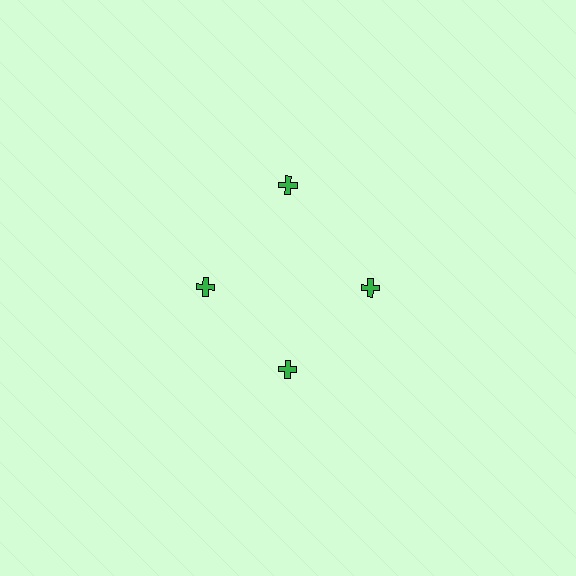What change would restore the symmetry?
The symmetry would be restored by moving it inward, back onto the ring so that all 4 crosses sit at equal angles and equal distance from the center.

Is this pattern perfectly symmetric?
No. The 4 green crosses are arranged in a ring, but one element near the 12 o'clock position is pushed outward from the center, breaking the 4-fold rotational symmetry.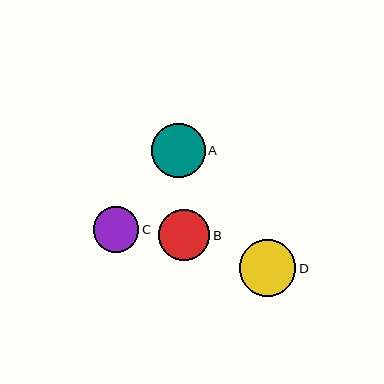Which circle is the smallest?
Circle C is the smallest with a size of approximately 46 pixels.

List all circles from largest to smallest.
From largest to smallest: D, A, B, C.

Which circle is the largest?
Circle D is the largest with a size of approximately 56 pixels.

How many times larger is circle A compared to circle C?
Circle A is approximately 1.2 times the size of circle C.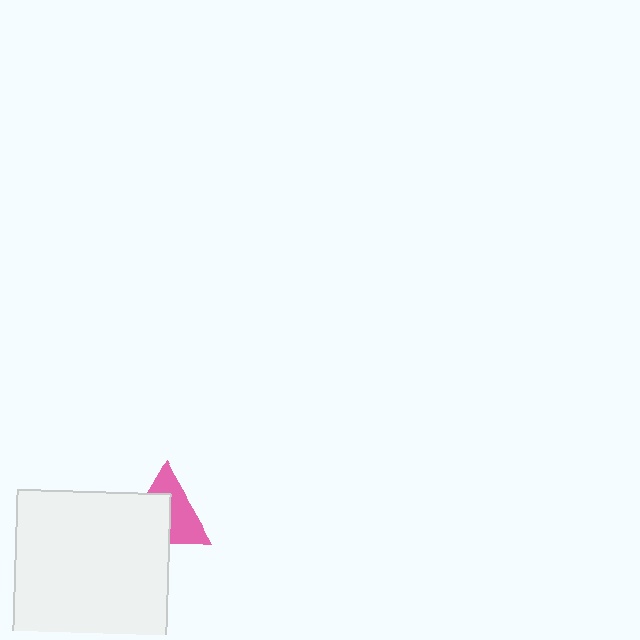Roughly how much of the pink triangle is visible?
About half of it is visible (roughly 50%).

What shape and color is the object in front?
The object in front is a white square.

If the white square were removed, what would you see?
You would see the complete pink triangle.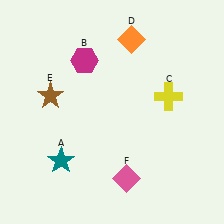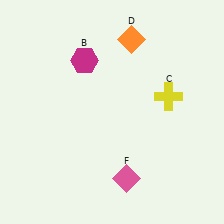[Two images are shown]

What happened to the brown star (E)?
The brown star (E) was removed in Image 2. It was in the top-left area of Image 1.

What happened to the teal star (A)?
The teal star (A) was removed in Image 2. It was in the bottom-left area of Image 1.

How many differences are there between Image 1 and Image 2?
There are 2 differences between the two images.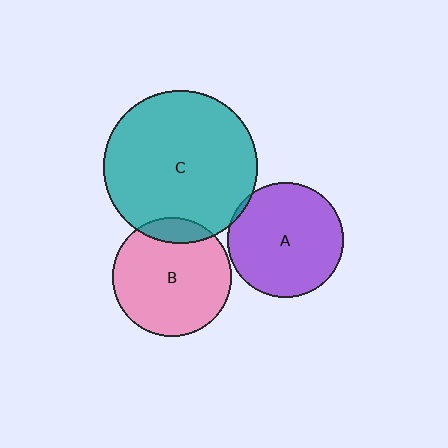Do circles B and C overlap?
Yes.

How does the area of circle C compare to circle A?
Approximately 1.8 times.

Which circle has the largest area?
Circle C (teal).